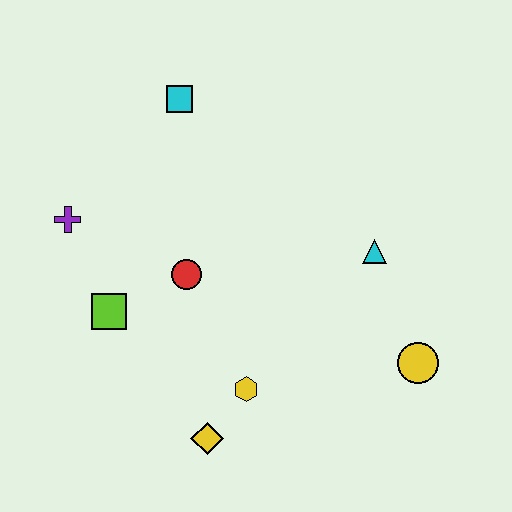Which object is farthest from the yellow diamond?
The cyan square is farthest from the yellow diamond.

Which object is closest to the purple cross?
The lime square is closest to the purple cross.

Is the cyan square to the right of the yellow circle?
No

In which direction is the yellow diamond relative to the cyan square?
The yellow diamond is below the cyan square.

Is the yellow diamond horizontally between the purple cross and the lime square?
No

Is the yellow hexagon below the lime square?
Yes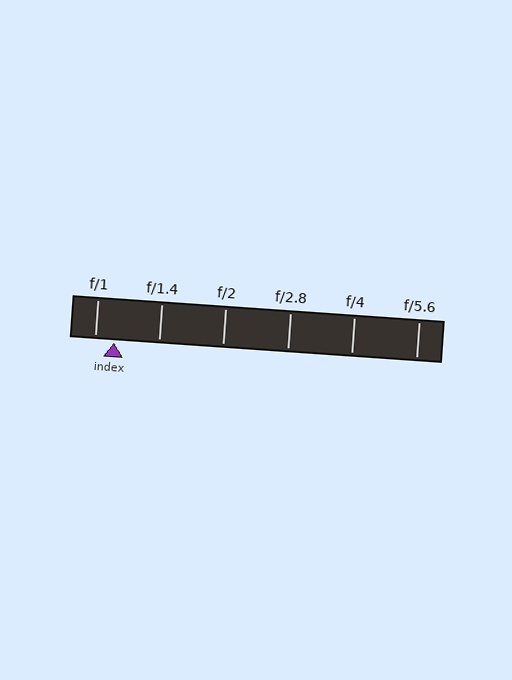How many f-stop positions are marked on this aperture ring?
There are 6 f-stop positions marked.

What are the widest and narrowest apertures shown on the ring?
The widest aperture shown is f/1 and the narrowest is f/5.6.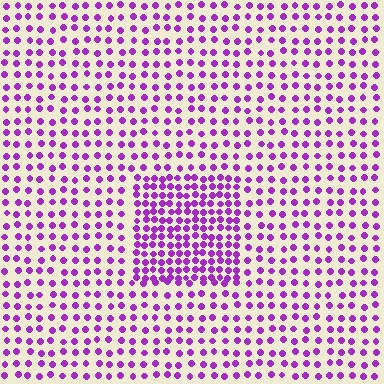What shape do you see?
I see a rectangle.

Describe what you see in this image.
The image contains small purple elements arranged at two different densities. A rectangle-shaped region is visible where the elements are more densely packed than the surrounding area.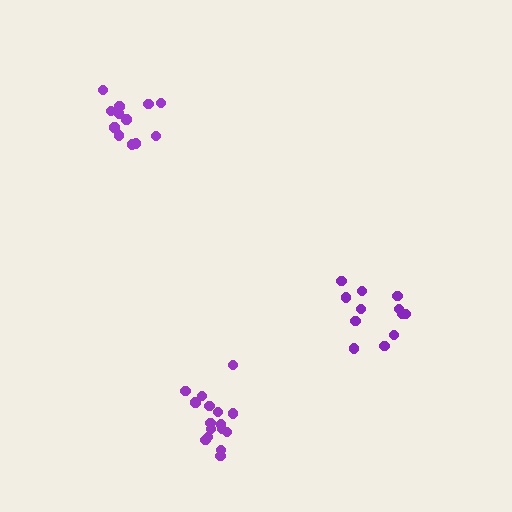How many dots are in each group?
Group 1: 16 dots, Group 2: 12 dots, Group 3: 12 dots (40 total).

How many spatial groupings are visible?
There are 3 spatial groupings.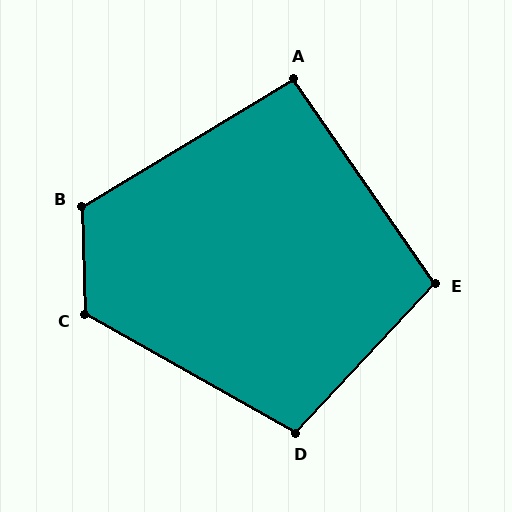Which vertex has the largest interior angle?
C, at approximately 121 degrees.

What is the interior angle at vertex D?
Approximately 104 degrees (obtuse).